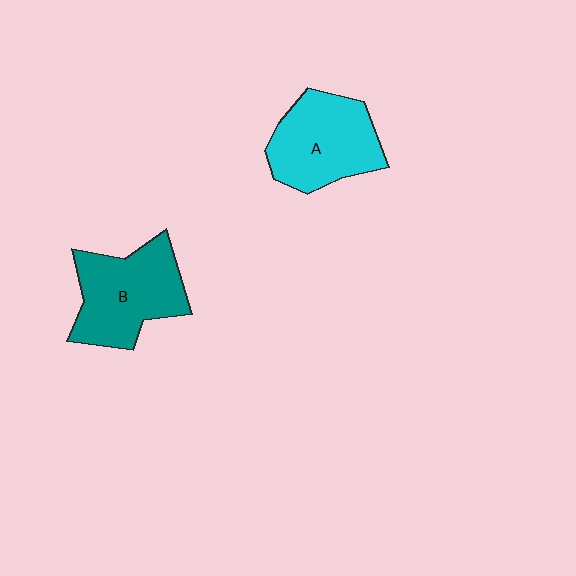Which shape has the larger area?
Shape B (teal).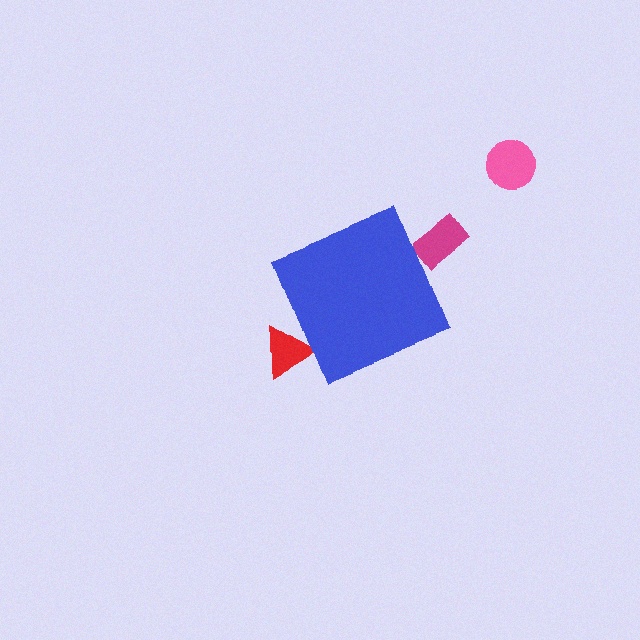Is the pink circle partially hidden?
No, the pink circle is fully visible.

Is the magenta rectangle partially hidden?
Yes, the magenta rectangle is partially hidden behind the blue diamond.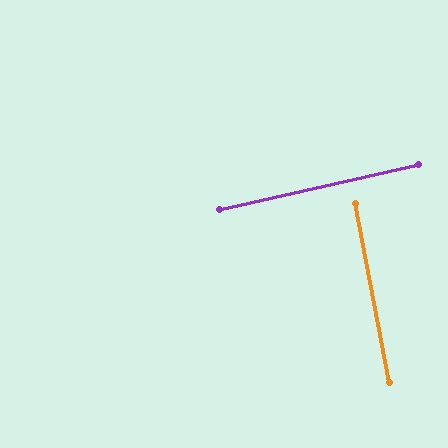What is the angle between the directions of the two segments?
Approximately 88 degrees.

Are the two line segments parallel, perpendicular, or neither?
Perpendicular — they meet at approximately 88°.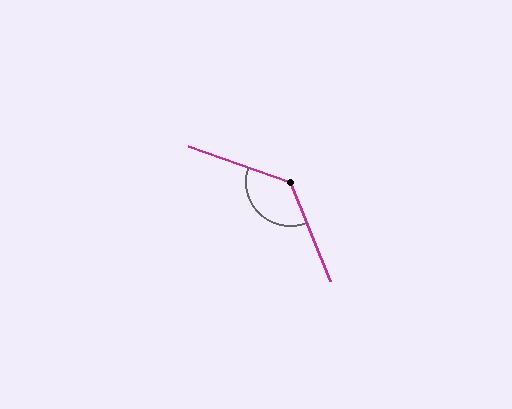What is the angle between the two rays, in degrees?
Approximately 131 degrees.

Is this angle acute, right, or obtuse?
It is obtuse.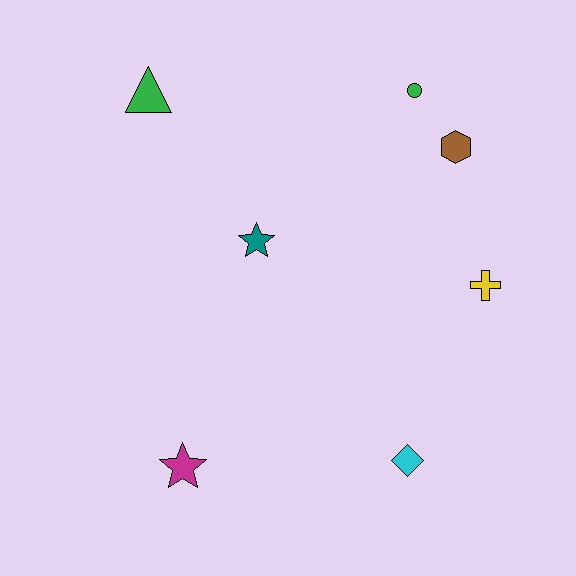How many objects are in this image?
There are 7 objects.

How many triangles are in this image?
There is 1 triangle.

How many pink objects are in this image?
There are no pink objects.